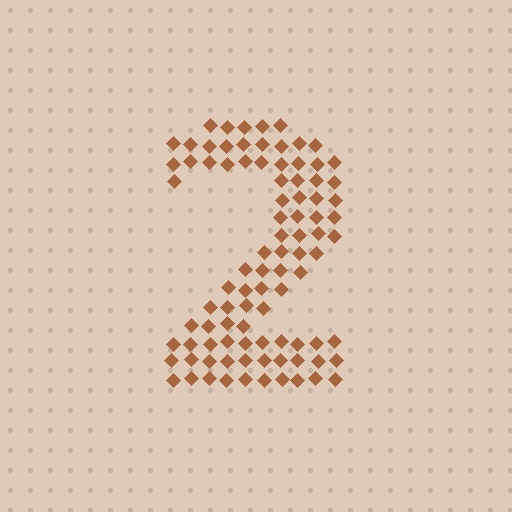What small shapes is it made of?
It is made of small diamonds.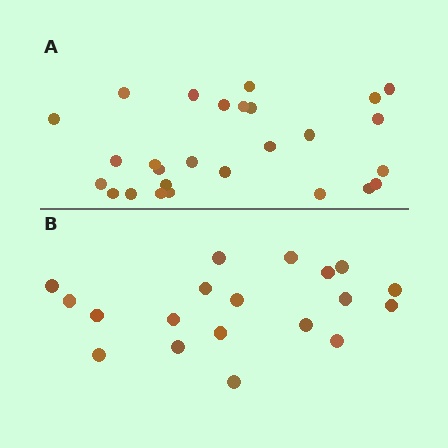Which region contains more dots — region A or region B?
Region A (the top region) has more dots.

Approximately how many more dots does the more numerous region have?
Region A has roughly 8 or so more dots than region B.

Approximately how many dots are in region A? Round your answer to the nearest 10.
About 30 dots. (The exact count is 27, which rounds to 30.)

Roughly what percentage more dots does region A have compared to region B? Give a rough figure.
About 40% more.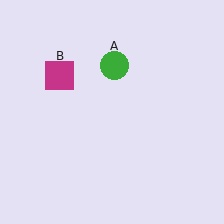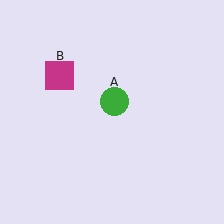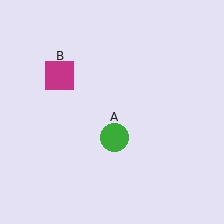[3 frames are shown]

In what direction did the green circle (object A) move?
The green circle (object A) moved down.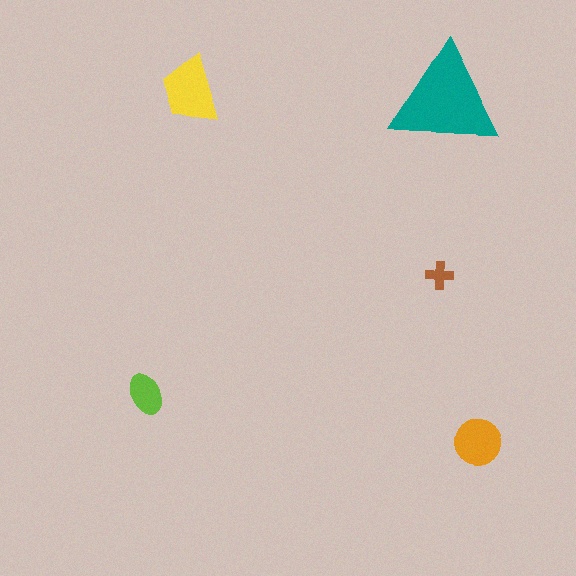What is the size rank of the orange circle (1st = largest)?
3rd.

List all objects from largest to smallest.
The teal triangle, the yellow trapezoid, the orange circle, the lime ellipse, the brown cross.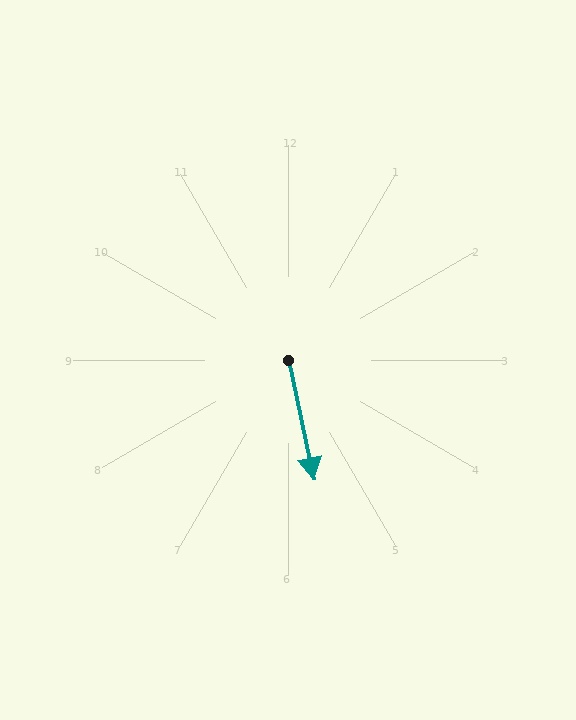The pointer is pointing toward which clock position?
Roughly 6 o'clock.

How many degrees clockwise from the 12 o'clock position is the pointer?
Approximately 168 degrees.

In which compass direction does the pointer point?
South.